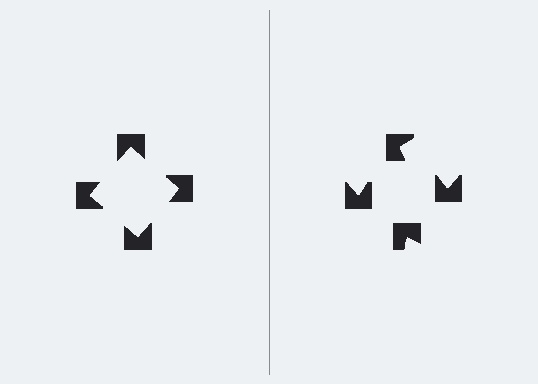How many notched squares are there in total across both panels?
8 — 4 on each side.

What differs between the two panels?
The notched squares are positioned identically on both sides; only the wedge orientations differ. On the left they align to a square; on the right they are misaligned.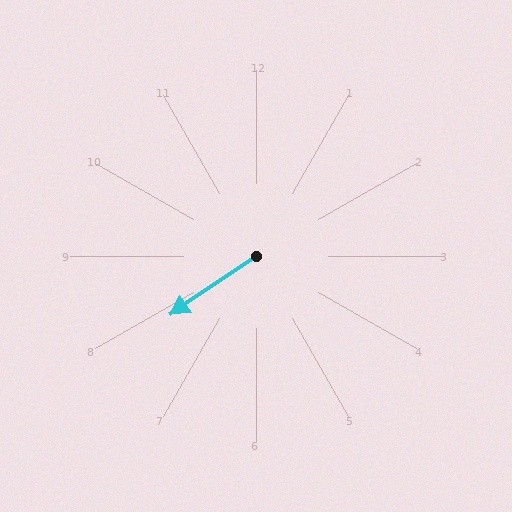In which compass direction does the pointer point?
Southwest.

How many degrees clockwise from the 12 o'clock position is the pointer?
Approximately 236 degrees.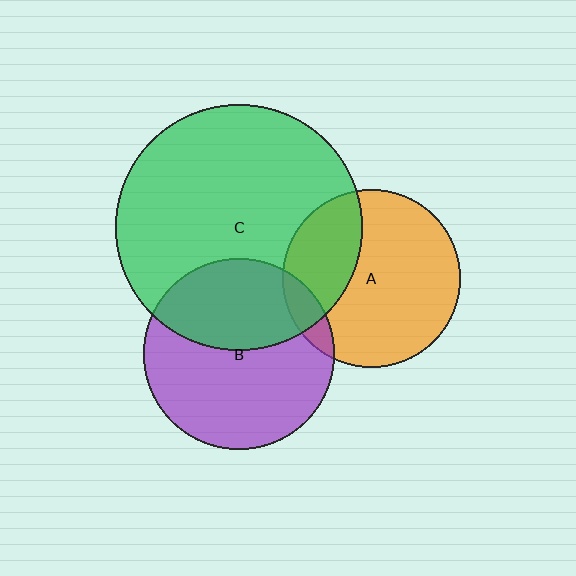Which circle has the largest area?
Circle C (green).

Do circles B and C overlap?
Yes.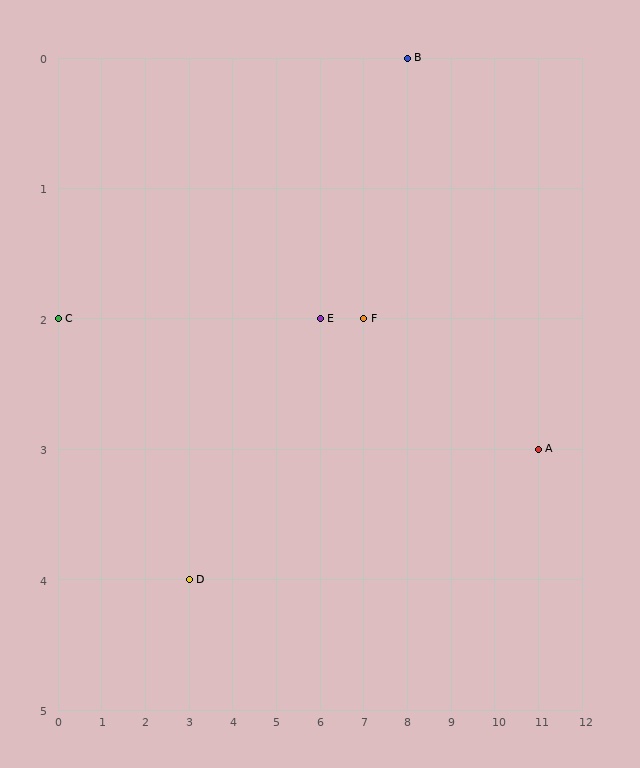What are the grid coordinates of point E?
Point E is at grid coordinates (6, 2).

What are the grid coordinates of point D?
Point D is at grid coordinates (3, 4).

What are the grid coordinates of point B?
Point B is at grid coordinates (8, 0).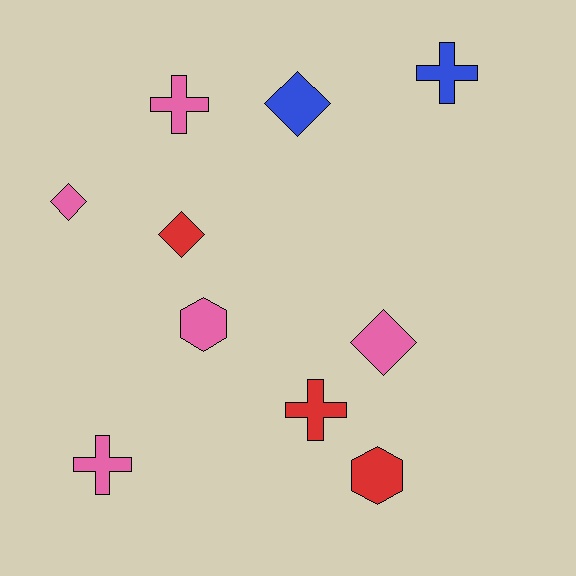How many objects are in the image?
There are 10 objects.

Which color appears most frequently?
Pink, with 5 objects.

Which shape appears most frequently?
Cross, with 4 objects.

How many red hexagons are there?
There is 1 red hexagon.